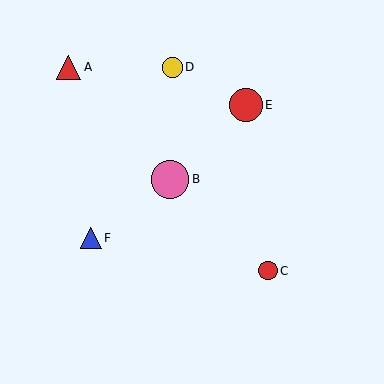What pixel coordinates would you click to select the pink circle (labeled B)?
Click at (170, 179) to select the pink circle B.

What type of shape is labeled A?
Shape A is a red triangle.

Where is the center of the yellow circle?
The center of the yellow circle is at (172, 67).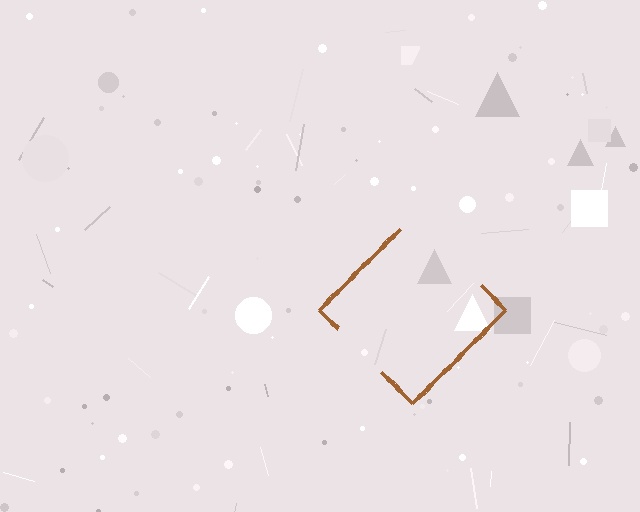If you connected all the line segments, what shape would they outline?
They would outline a diamond.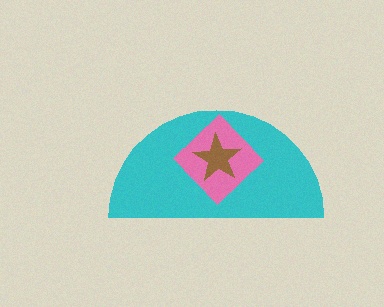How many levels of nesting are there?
3.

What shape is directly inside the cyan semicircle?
The pink diamond.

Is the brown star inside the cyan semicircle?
Yes.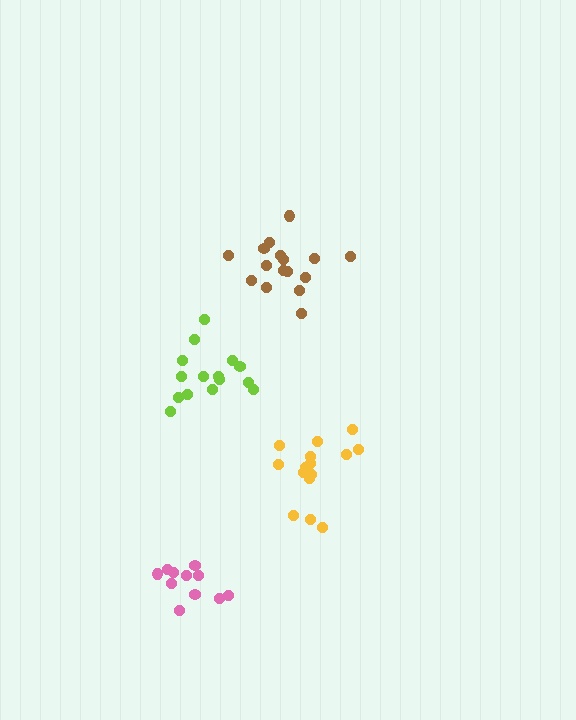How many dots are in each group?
Group 1: 15 dots, Group 2: 16 dots, Group 3: 11 dots, Group 4: 15 dots (57 total).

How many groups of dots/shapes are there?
There are 4 groups.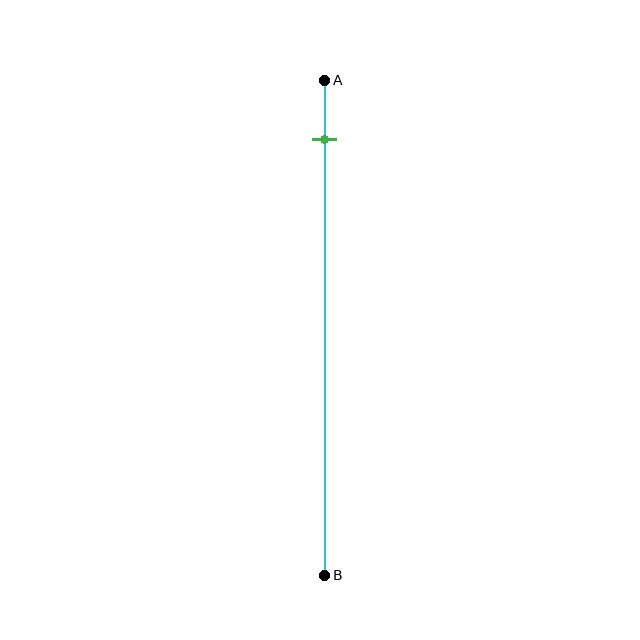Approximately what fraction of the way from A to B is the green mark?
The green mark is approximately 10% of the way from A to B.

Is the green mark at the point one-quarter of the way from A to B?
No, the mark is at about 10% from A, not at the 25% one-quarter point.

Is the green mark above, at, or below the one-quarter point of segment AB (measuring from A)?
The green mark is above the one-quarter point of segment AB.